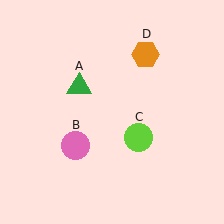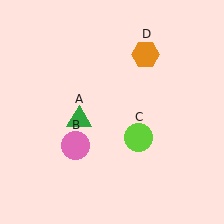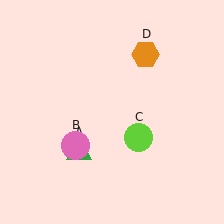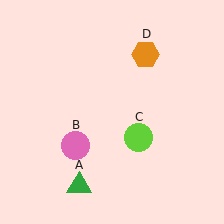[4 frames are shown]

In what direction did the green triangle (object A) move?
The green triangle (object A) moved down.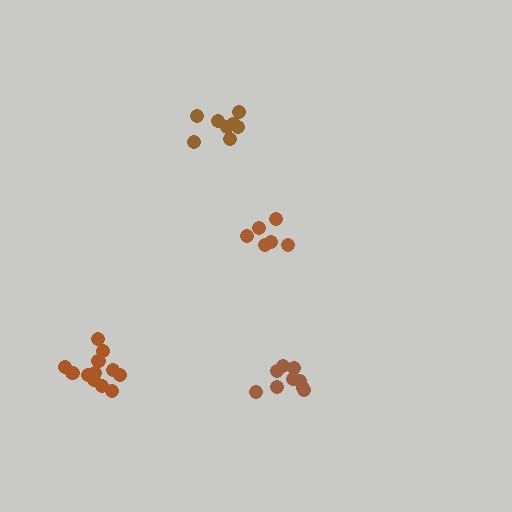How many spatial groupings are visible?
There are 4 spatial groupings.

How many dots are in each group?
Group 1: 8 dots, Group 2: 12 dots, Group 3: 6 dots, Group 4: 9 dots (35 total).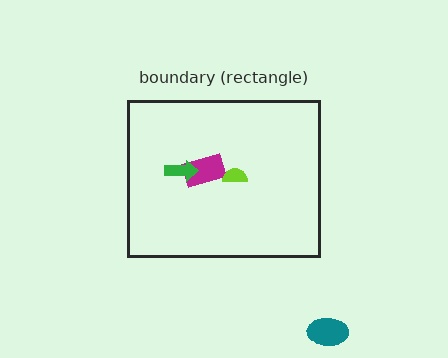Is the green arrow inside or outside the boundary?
Inside.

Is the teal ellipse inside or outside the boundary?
Outside.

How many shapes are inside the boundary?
3 inside, 1 outside.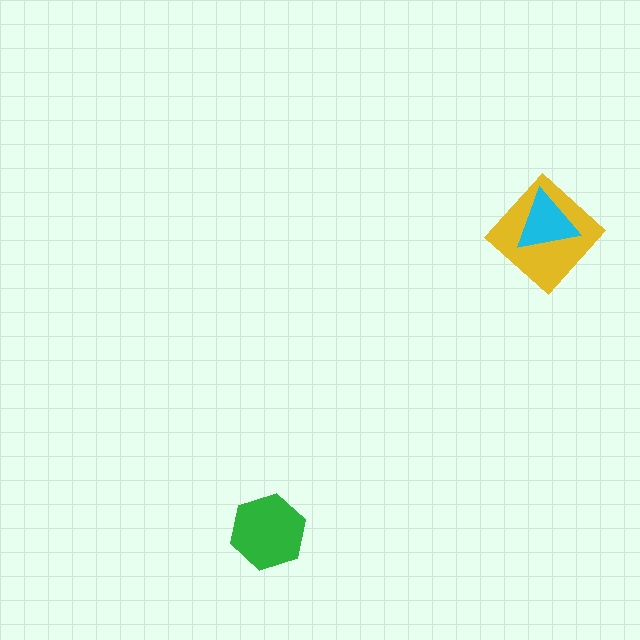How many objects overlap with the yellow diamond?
1 object overlaps with the yellow diamond.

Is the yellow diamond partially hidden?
Yes, it is partially covered by another shape.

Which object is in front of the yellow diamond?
The cyan triangle is in front of the yellow diamond.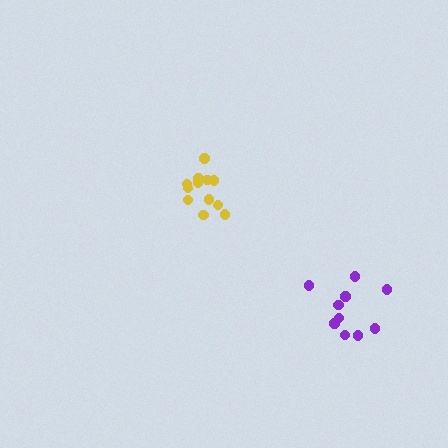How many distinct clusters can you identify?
There are 2 distinct clusters.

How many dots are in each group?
Group 1: 12 dots, Group 2: 10 dots (22 total).